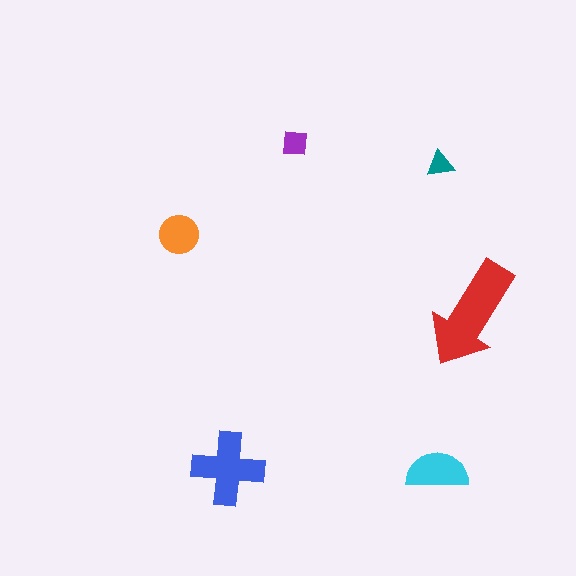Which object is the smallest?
The teal triangle.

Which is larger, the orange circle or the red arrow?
The red arrow.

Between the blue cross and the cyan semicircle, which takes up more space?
The blue cross.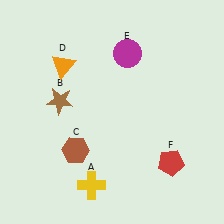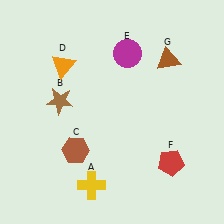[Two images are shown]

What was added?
A brown triangle (G) was added in Image 2.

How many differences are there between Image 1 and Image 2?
There is 1 difference between the two images.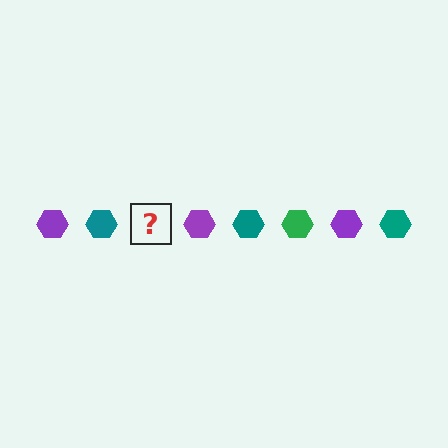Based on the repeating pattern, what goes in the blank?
The blank should be a green hexagon.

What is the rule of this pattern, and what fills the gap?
The rule is that the pattern cycles through purple, teal, green hexagons. The gap should be filled with a green hexagon.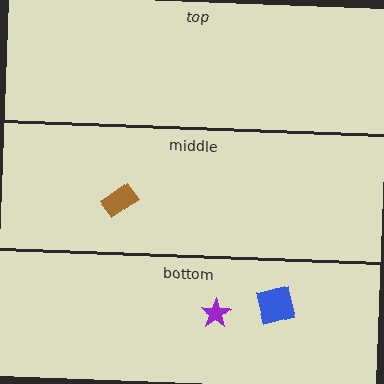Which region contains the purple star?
The bottom region.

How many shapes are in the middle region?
1.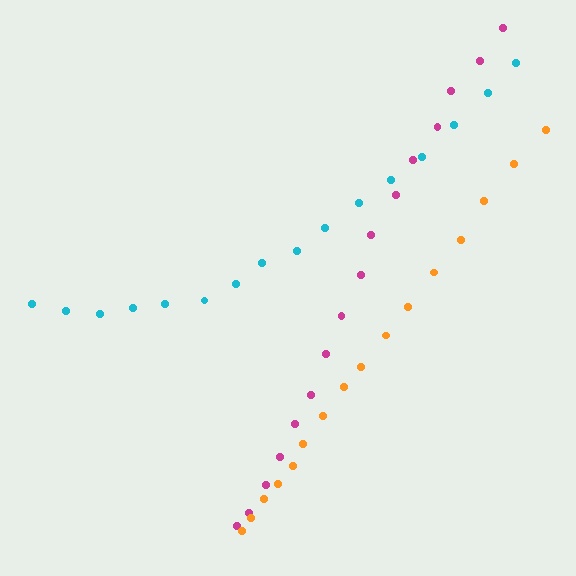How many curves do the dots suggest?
There are 3 distinct paths.